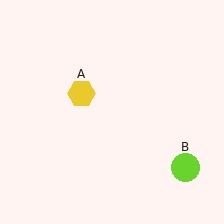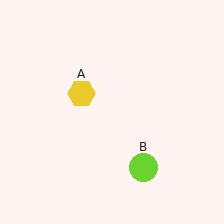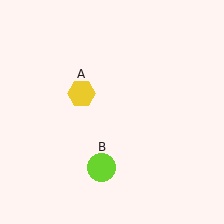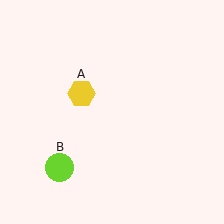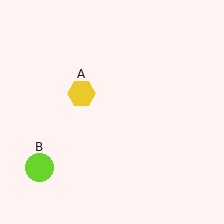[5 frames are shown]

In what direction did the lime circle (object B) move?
The lime circle (object B) moved left.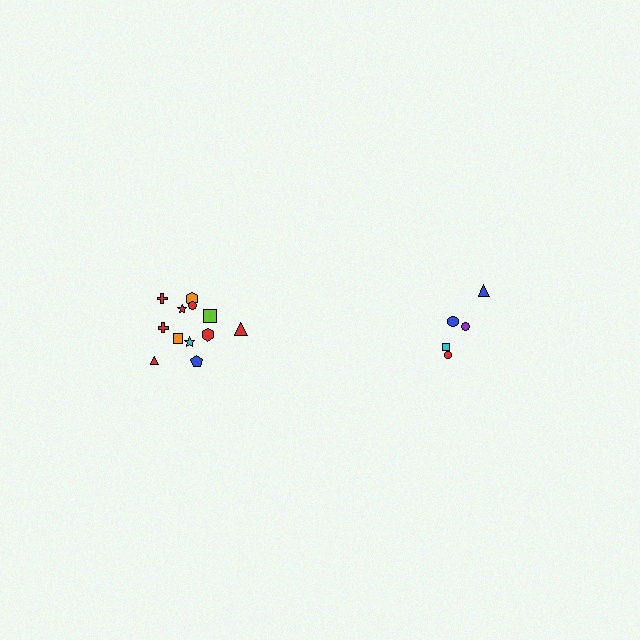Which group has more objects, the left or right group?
The left group.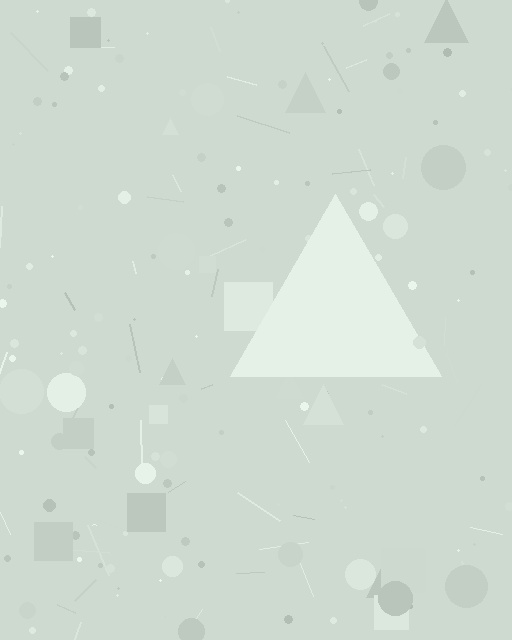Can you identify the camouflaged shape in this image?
The camouflaged shape is a triangle.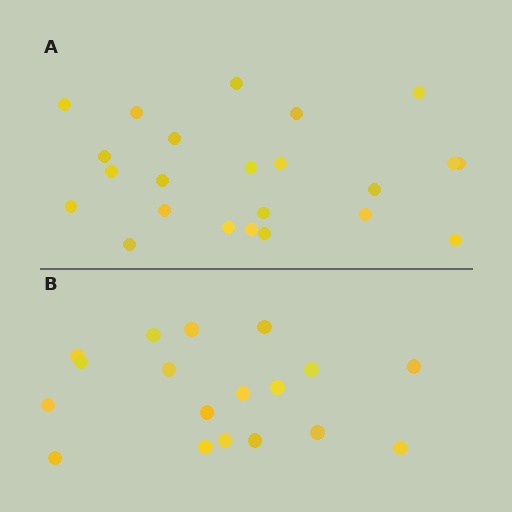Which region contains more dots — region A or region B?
Region A (the top region) has more dots.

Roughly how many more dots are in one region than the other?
Region A has about 5 more dots than region B.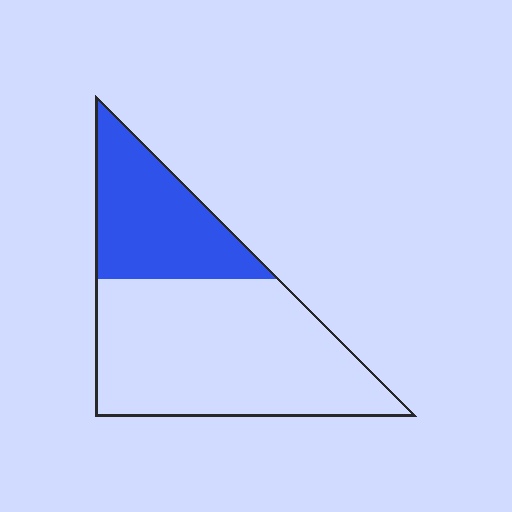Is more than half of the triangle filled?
No.